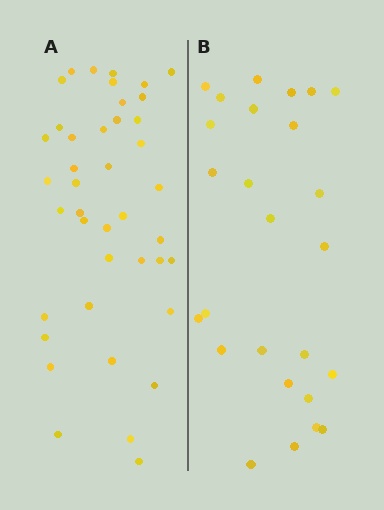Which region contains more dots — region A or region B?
Region A (the left region) has more dots.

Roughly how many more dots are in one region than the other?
Region A has approximately 15 more dots than region B.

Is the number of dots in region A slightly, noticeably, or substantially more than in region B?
Region A has substantially more. The ratio is roughly 1.6 to 1.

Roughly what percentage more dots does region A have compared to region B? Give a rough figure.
About 60% more.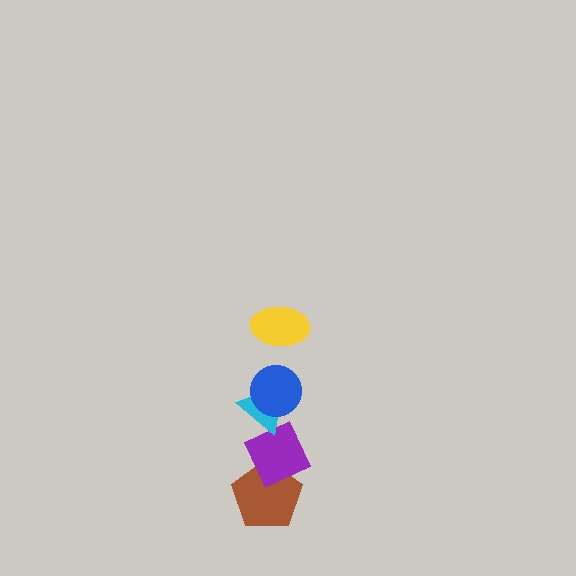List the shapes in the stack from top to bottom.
From top to bottom: the yellow ellipse, the blue circle, the cyan triangle, the purple diamond, the brown pentagon.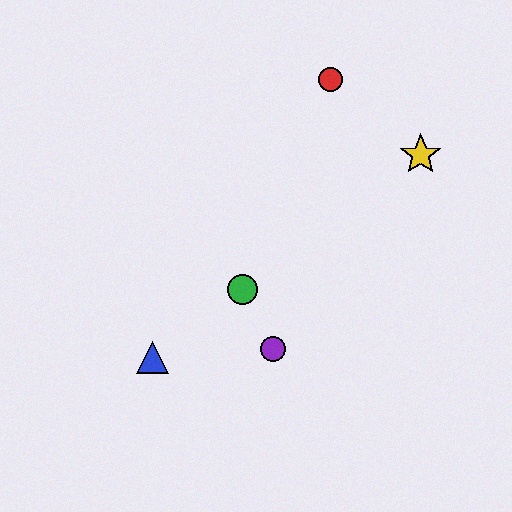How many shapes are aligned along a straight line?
3 shapes (the blue triangle, the green circle, the yellow star) are aligned along a straight line.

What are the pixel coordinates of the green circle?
The green circle is at (243, 289).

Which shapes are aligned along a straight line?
The blue triangle, the green circle, the yellow star are aligned along a straight line.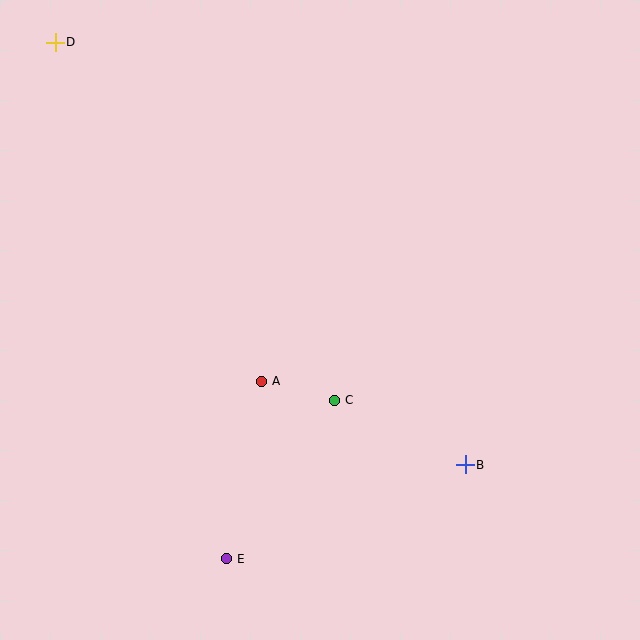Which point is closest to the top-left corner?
Point D is closest to the top-left corner.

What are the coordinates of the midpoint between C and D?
The midpoint between C and D is at (195, 221).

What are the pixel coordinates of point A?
Point A is at (261, 381).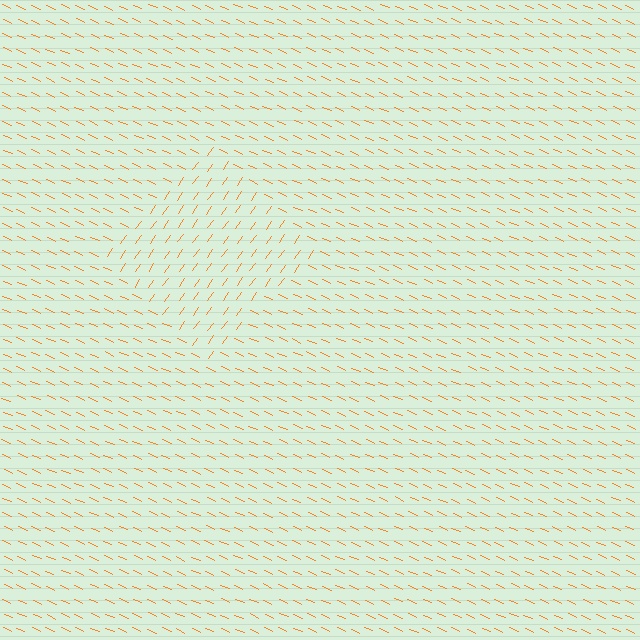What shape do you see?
I see a diamond.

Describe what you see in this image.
The image is filled with small orange line segments. A diamond region in the image has lines oriented differently from the surrounding lines, creating a visible texture boundary.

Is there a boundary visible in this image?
Yes, there is a texture boundary formed by a change in line orientation.